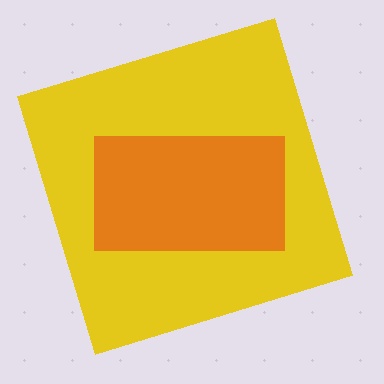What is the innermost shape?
The orange rectangle.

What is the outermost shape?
The yellow square.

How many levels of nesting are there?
2.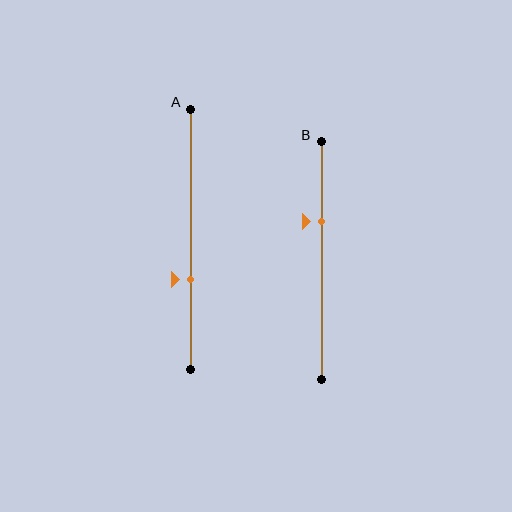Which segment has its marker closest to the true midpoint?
Segment A has its marker closest to the true midpoint.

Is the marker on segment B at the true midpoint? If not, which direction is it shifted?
No, the marker on segment B is shifted upward by about 17% of the segment length.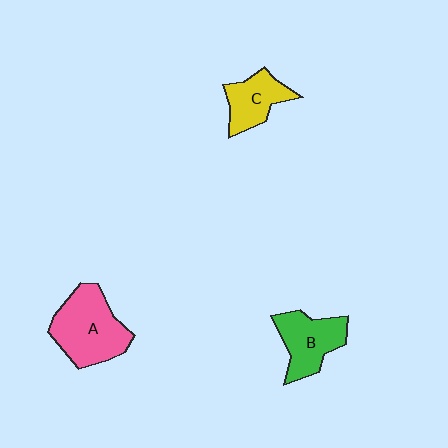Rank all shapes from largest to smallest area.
From largest to smallest: A (pink), B (green), C (yellow).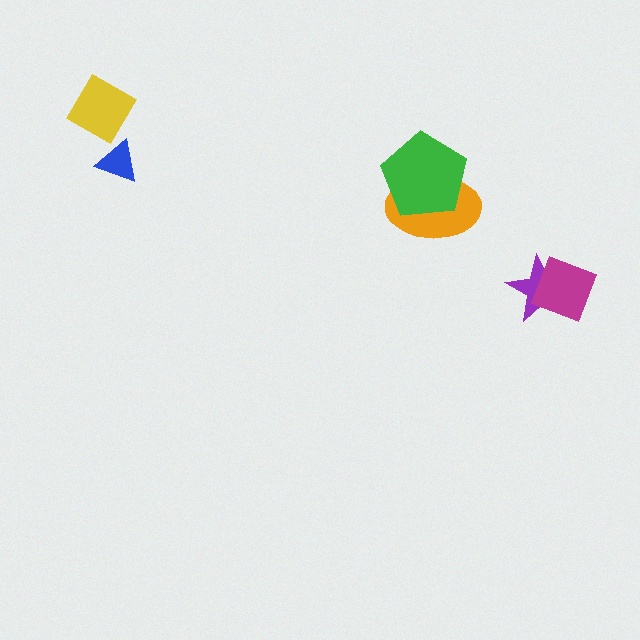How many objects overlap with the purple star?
1 object overlaps with the purple star.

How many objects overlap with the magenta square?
1 object overlaps with the magenta square.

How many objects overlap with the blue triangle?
0 objects overlap with the blue triangle.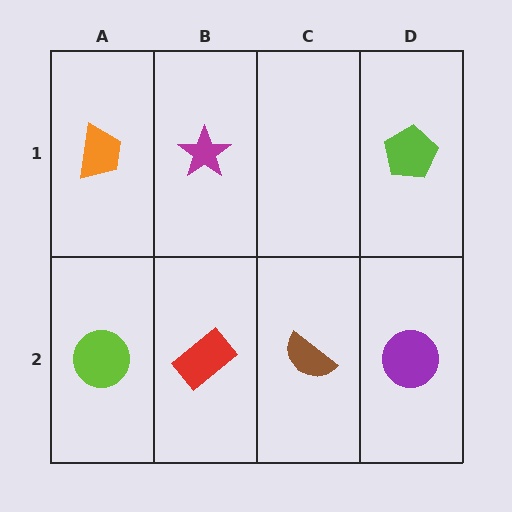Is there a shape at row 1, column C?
No, that cell is empty.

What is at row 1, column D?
A lime pentagon.